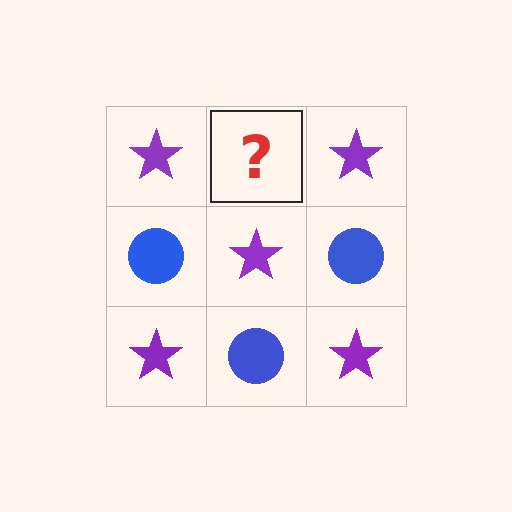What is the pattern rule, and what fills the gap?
The rule is that it alternates purple star and blue circle in a checkerboard pattern. The gap should be filled with a blue circle.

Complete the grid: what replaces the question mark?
The question mark should be replaced with a blue circle.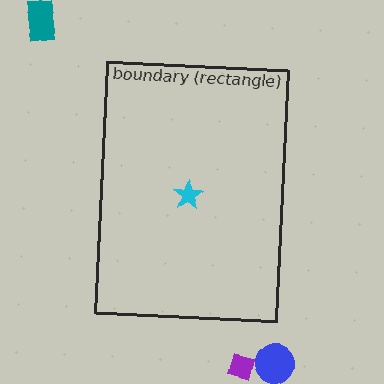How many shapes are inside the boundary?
1 inside, 3 outside.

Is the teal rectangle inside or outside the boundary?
Outside.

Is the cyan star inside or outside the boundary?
Inside.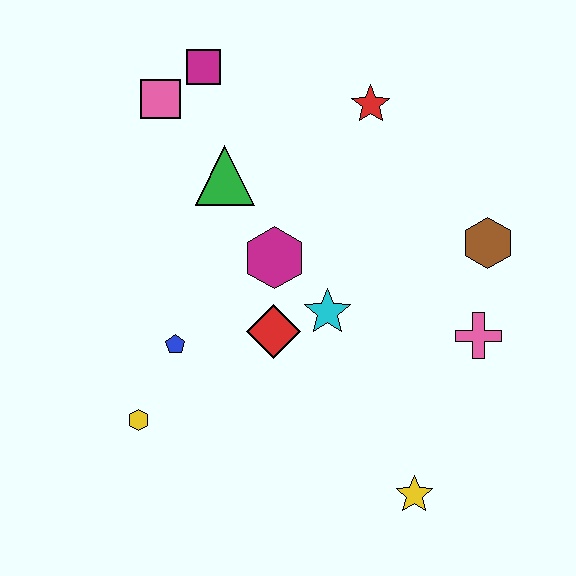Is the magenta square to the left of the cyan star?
Yes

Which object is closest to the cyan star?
The red diamond is closest to the cyan star.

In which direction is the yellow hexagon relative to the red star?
The yellow hexagon is below the red star.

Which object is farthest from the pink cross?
The pink square is farthest from the pink cross.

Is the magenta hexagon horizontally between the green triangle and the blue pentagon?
No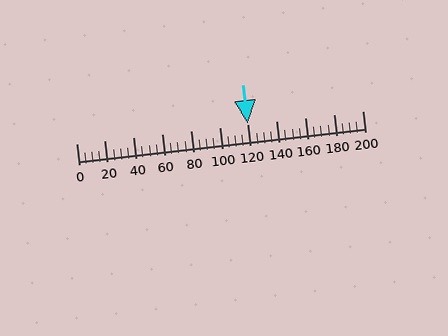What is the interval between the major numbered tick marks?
The major tick marks are spaced 20 units apart.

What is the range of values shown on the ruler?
The ruler shows values from 0 to 200.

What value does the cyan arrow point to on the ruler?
The cyan arrow points to approximately 120.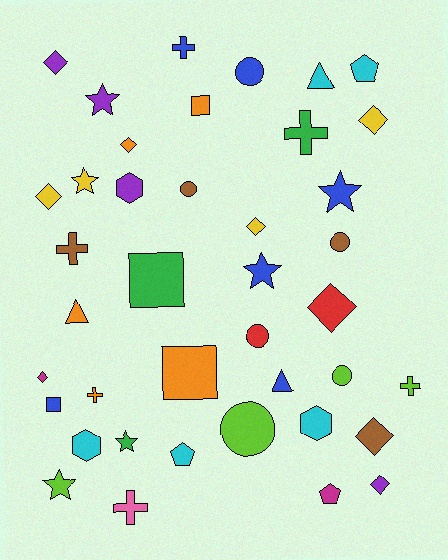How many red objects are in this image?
There are 2 red objects.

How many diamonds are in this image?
There are 9 diamonds.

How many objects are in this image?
There are 40 objects.